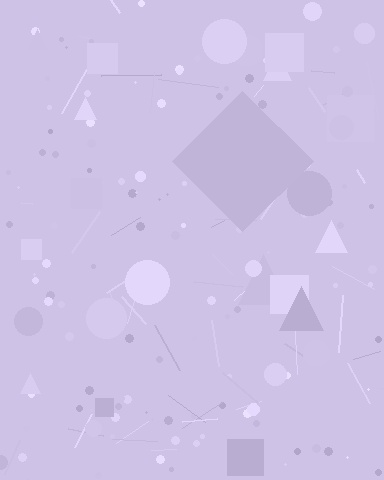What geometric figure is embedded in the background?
A diamond is embedded in the background.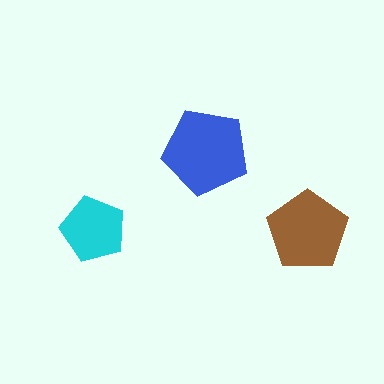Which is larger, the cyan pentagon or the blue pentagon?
The blue one.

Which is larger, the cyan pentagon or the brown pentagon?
The brown one.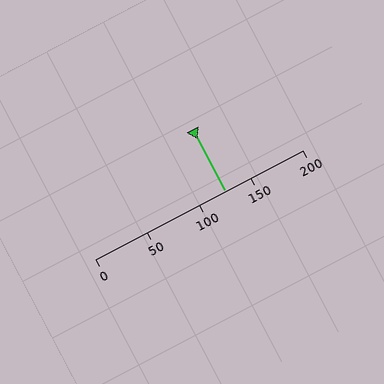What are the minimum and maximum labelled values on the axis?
The axis runs from 0 to 200.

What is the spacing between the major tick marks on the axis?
The major ticks are spaced 50 apart.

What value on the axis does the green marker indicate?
The marker indicates approximately 125.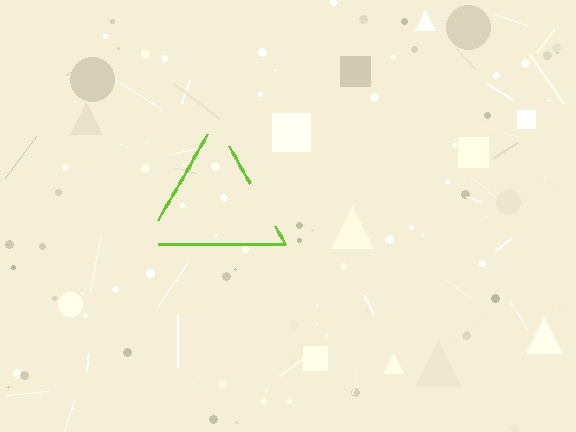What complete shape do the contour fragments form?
The contour fragments form a triangle.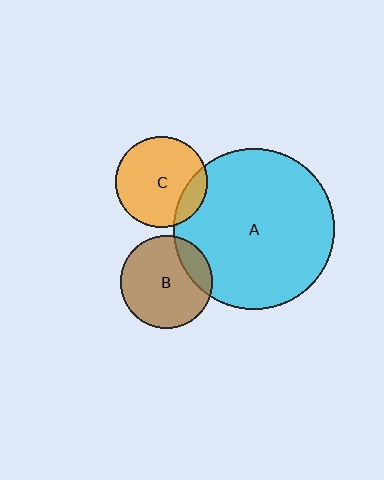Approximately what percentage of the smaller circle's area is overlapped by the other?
Approximately 15%.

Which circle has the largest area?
Circle A (cyan).